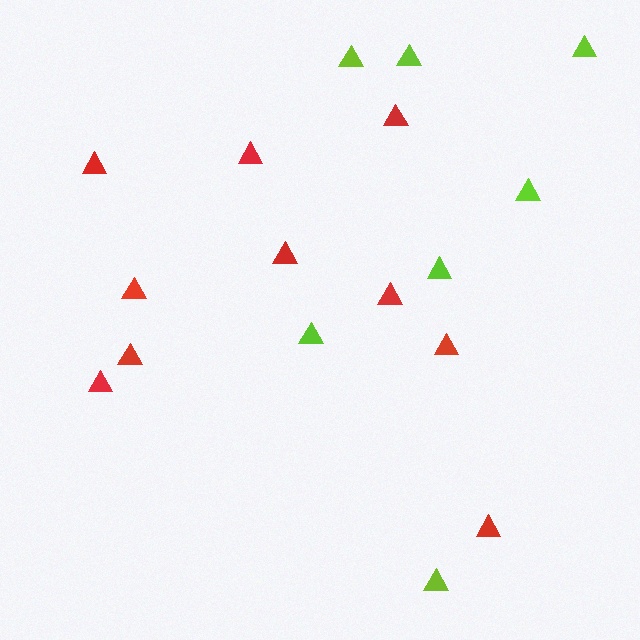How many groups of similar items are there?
There are 2 groups: one group of red triangles (10) and one group of lime triangles (7).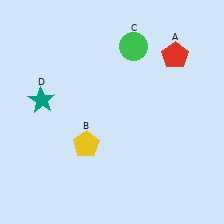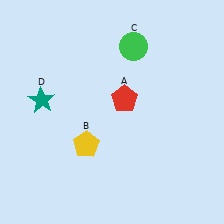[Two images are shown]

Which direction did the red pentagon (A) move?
The red pentagon (A) moved left.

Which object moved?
The red pentagon (A) moved left.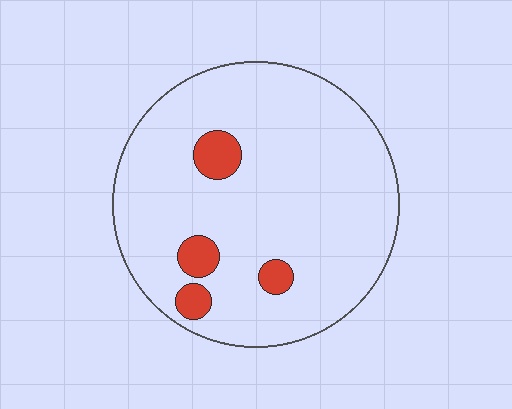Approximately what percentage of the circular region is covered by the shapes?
Approximately 10%.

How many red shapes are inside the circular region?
4.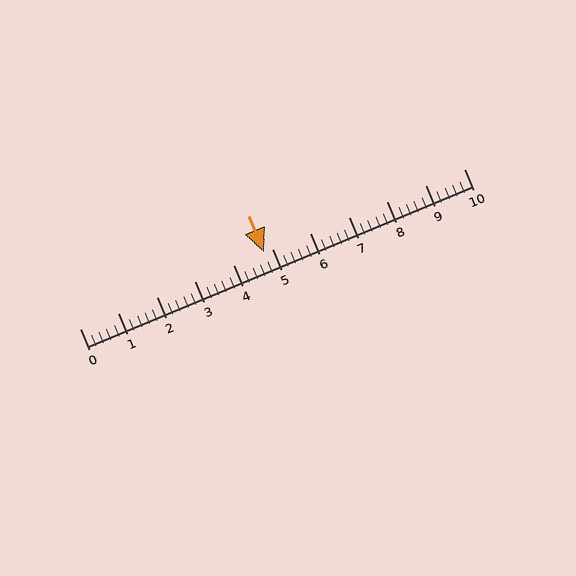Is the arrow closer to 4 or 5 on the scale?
The arrow is closer to 5.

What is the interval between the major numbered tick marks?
The major tick marks are spaced 1 units apart.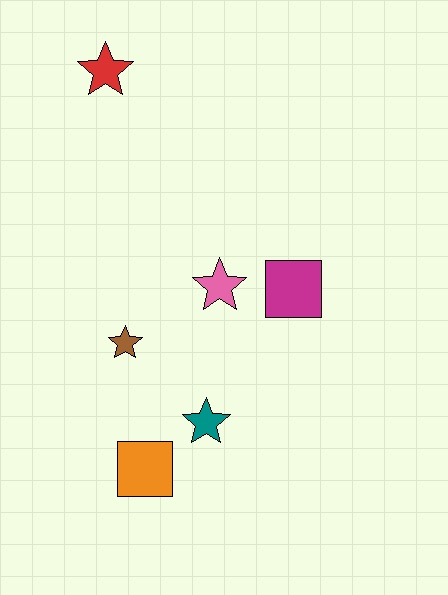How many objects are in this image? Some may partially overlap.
There are 6 objects.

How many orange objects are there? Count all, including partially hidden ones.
There is 1 orange object.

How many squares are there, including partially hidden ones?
There are 2 squares.